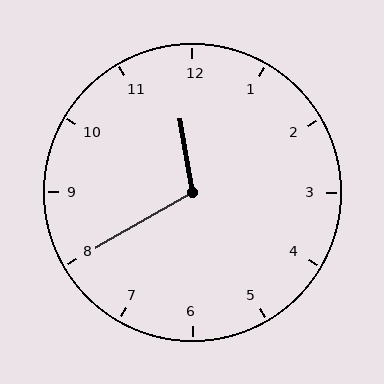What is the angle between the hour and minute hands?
Approximately 110 degrees.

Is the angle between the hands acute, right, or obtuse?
It is obtuse.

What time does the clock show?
11:40.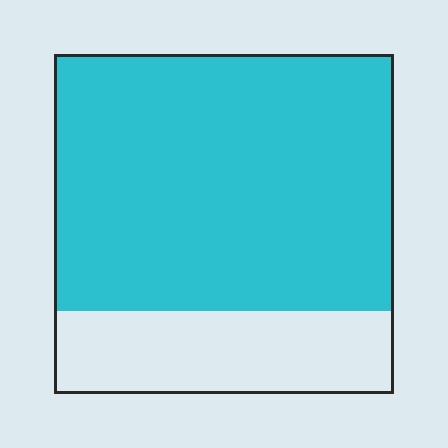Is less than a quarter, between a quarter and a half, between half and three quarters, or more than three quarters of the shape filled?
More than three quarters.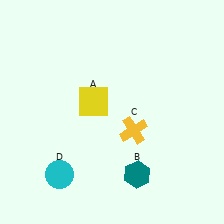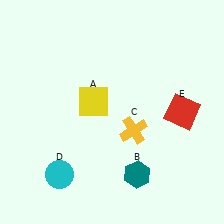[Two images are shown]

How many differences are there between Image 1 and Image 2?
There is 1 difference between the two images.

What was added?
A red square (E) was added in Image 2.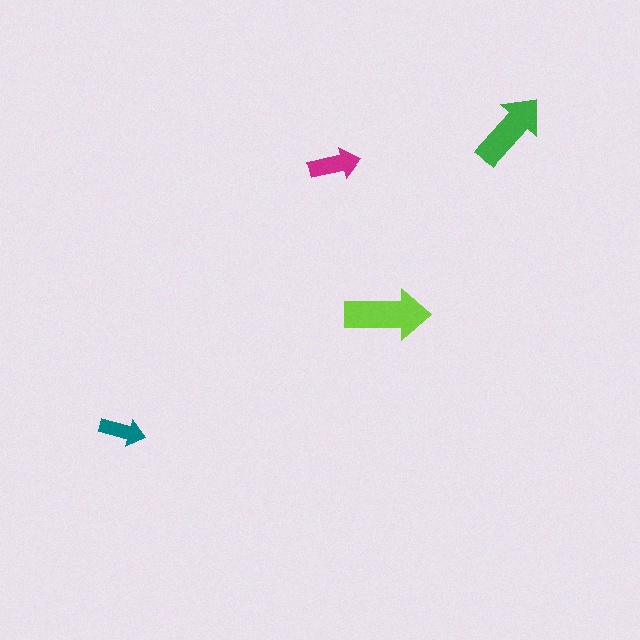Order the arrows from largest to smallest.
the lime one, the green one, the magenta one, the teal one.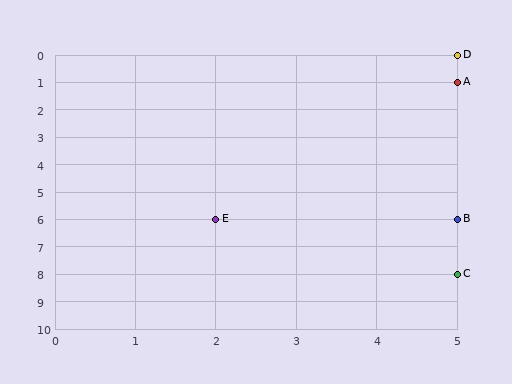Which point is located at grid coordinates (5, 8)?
Point C is at (5, 8).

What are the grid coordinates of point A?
Point A is at grid coordinates (5, 1).